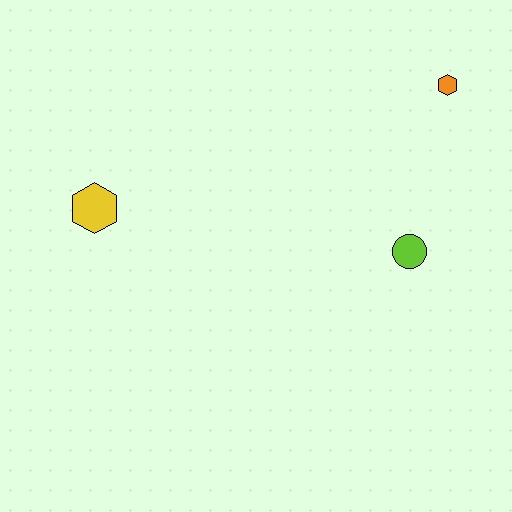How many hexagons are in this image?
There are 2 hexagons.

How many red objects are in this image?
There are no red objects.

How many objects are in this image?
There are 3 objects.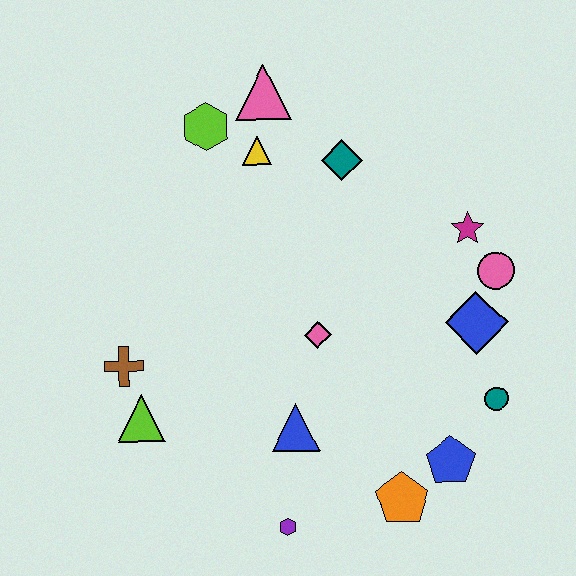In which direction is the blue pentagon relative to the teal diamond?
The blue pentagon is below the teal diamond.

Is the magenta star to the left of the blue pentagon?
No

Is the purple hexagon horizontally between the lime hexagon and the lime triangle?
No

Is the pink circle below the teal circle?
No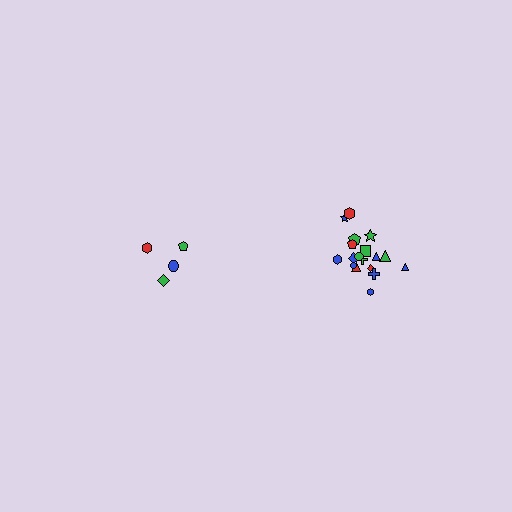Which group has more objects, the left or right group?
The right group.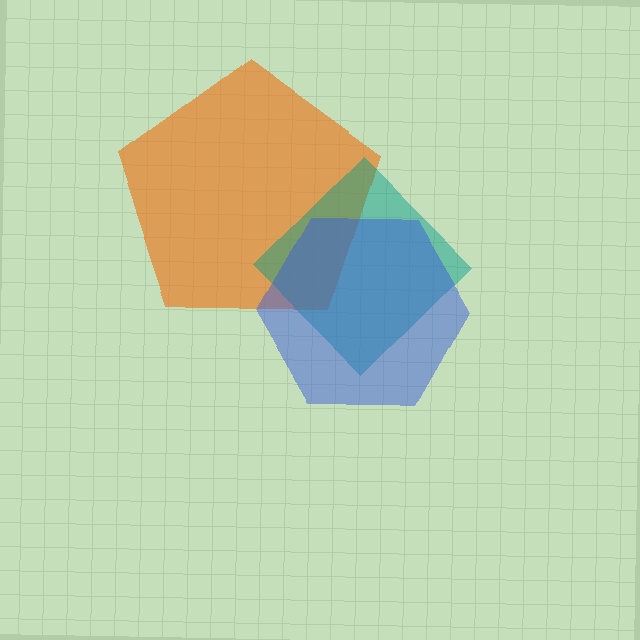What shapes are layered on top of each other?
The layered shapes are: an orange pentagon, a teal diamond, a blue hexagon.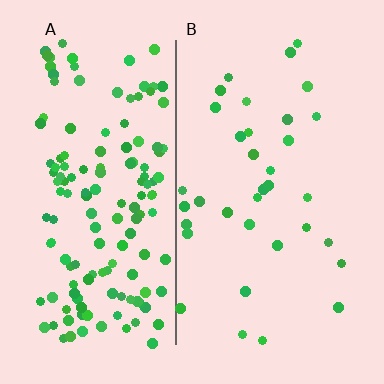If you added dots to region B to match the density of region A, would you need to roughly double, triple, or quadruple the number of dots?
Approximately quadruple.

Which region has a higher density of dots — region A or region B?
A (the left).